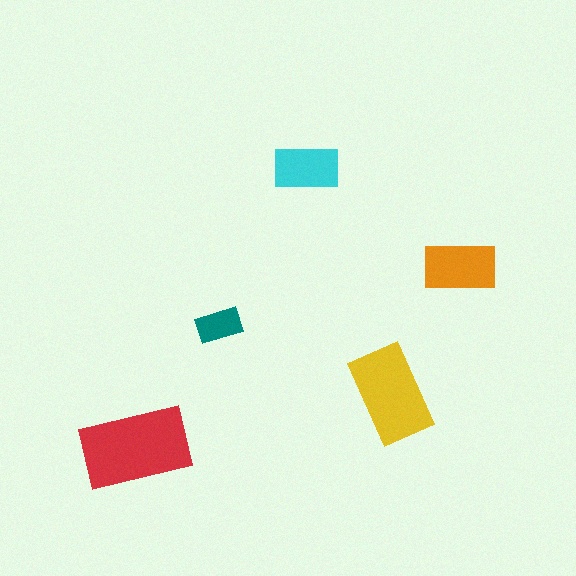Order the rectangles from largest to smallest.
the red one, the yellow one, the orange one, the cyan one, the teal one.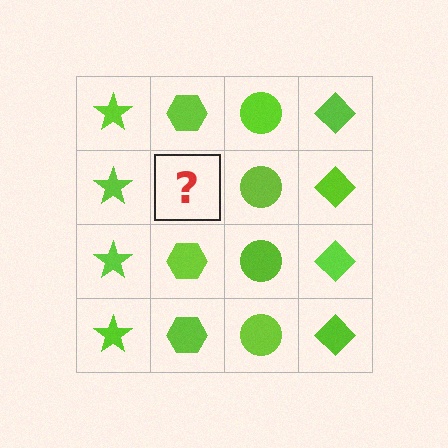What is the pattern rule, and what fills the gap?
The rule is that each column has a consistent shape. The gap should be filled with a lime hexagon.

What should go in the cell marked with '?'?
The missing cell should contain a lime hexagon.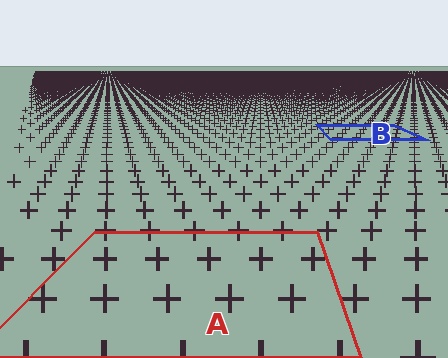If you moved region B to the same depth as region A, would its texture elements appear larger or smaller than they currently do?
They would appear larger. At a closer depth, the same texture elements are projected at a bigger on-screen size.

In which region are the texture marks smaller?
The texture marks are smaller in region B, because it is farther away.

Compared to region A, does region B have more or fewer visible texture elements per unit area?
Region B has more texture elements per unit area — they are packed more densely because it is farther away.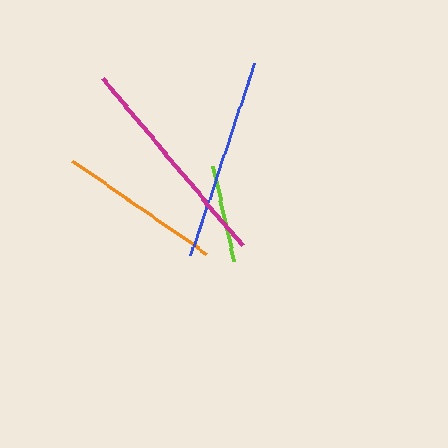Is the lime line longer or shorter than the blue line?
The blue line is longer than the lime line.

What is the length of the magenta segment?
The magenta segment is approximately 217 pixels long.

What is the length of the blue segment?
The blue segment is approximately 203 pixels long.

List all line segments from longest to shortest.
From longest to shortest: magenta, blue, orange, lime.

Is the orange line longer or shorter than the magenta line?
The magenta line is longer than the orange line.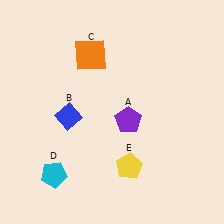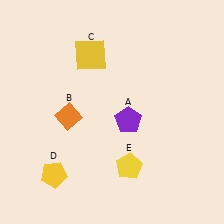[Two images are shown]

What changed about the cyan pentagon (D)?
In Image 1, D is cyan. In Image 2, it changed to yellow.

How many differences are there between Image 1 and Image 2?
There are 3 differences between the two images.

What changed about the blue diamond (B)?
In Image 1, B is blue. In Image 2, it changed to orange.